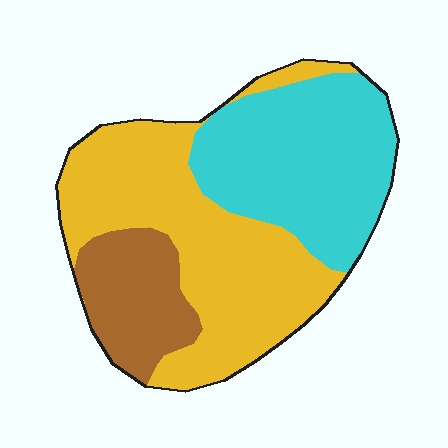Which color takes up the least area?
Brown, at roughly 15%.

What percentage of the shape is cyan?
Cyan takes up between a third and a half of the shape.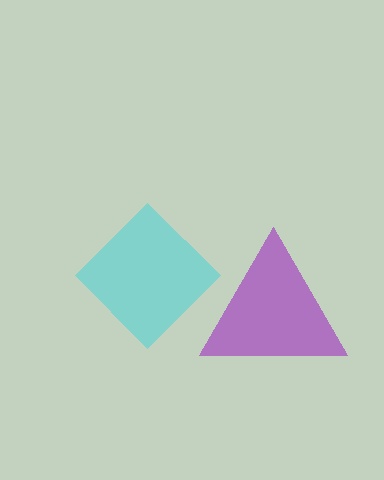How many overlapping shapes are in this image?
There are 2 overlapping shapes in the image.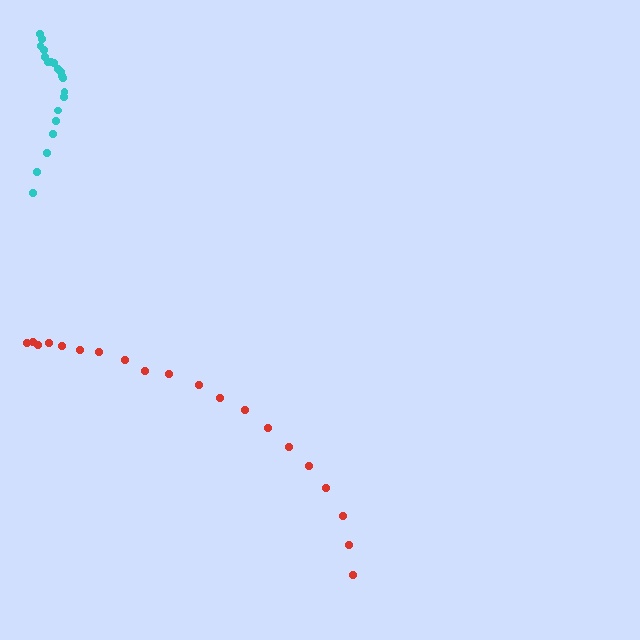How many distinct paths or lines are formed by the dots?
There are 2 distinct paths.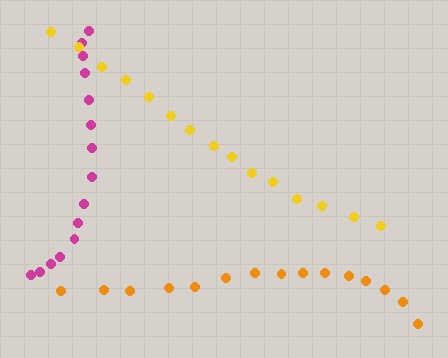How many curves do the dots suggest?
There are 3 distinct paths.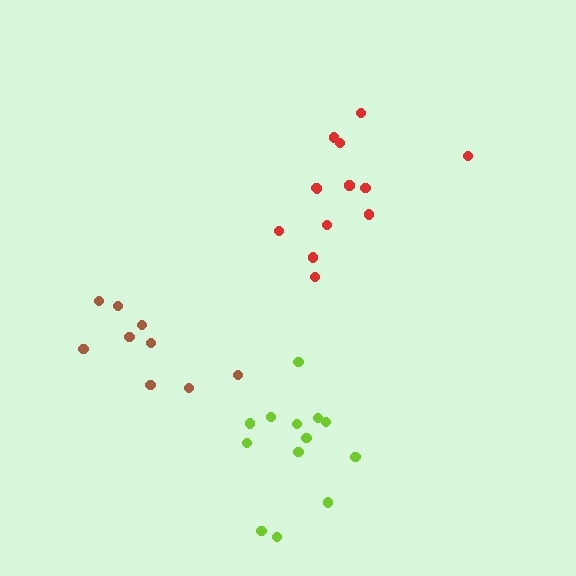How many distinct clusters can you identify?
There are 3 distinct clusters.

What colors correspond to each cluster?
The clusters are colored: lime, red, brown.